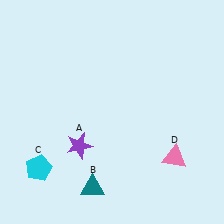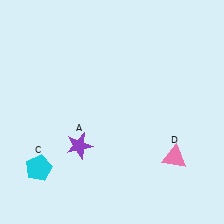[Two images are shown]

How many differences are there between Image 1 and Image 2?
There is 1 difference between the two images.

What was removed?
The teal triangle (B) was removed in Image 2.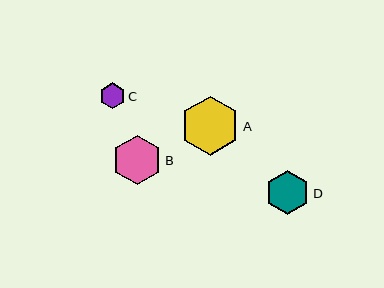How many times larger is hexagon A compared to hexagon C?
Hexagon A is approximately 2.2 times the size of hexagon C.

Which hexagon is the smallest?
Hexagon C is the smallest with a size of approximately 26 pixels.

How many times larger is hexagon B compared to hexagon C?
Hexagon B is approximately 1.9 times the size of hexagon C.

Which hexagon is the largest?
Hexagon A is the largest with a size of approximately 59 pixels.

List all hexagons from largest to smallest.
From largest to smallest: A, B, D, C.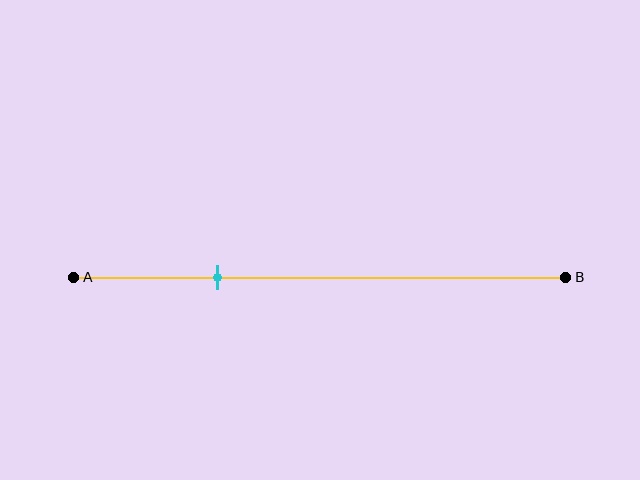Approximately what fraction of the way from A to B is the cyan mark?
The cyan mark is approximately 30% of the way from A to B.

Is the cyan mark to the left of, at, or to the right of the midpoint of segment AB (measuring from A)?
The cyan mark is to the left of the midpoint of segment AB.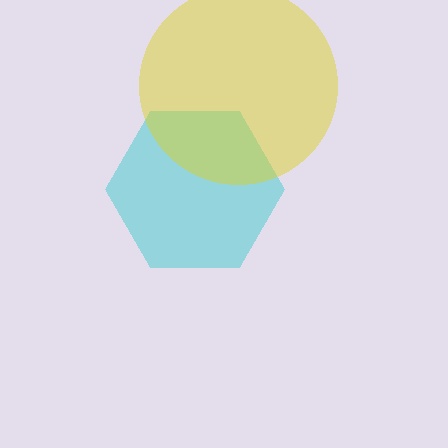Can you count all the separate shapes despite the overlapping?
Yes, there are 2 separate shapes.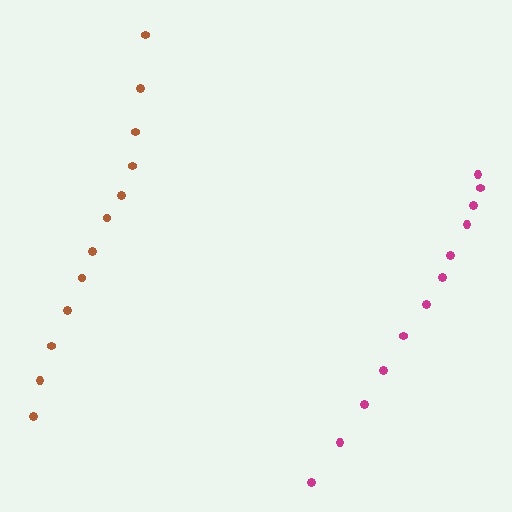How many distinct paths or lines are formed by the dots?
There are 2 distinct paths.